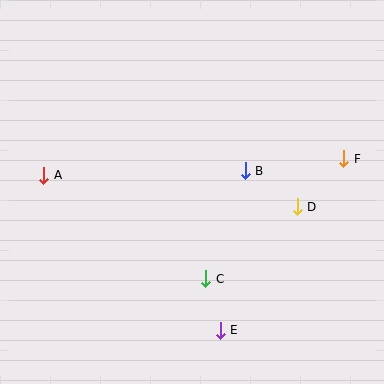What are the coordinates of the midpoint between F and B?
The midpoint between F and B is at (294, 165).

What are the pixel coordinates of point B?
Point B is at (245, 171).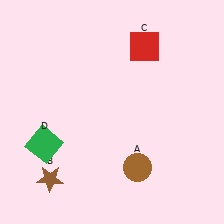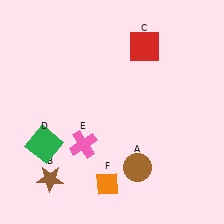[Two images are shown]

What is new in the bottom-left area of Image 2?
A pink cross (E) was added in the bottom-left area of Image 2.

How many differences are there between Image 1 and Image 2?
There are 2 differences between the two images.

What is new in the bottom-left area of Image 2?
An orange diamond (F) was added in the bottom-left area of Image 2.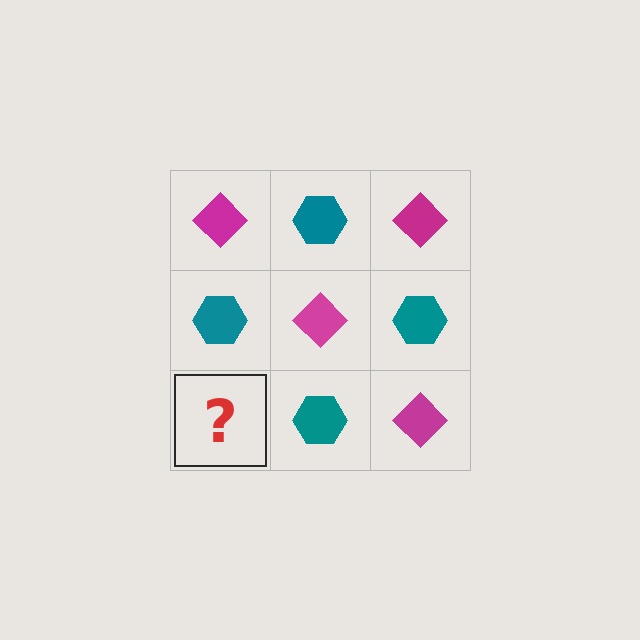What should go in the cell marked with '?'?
The missing cell should contain a magenta diamond.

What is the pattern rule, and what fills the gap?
The rule is that it alternates magenta diamond and teal hexagon in a checkerboard pattern. The gap should be filled with a magenta diamond.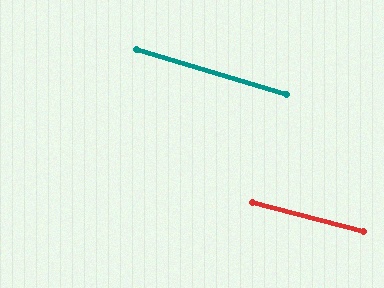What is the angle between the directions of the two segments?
Approximately 2 degrees.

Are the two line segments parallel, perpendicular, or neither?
Parallel — their directions differ by only 1.6°.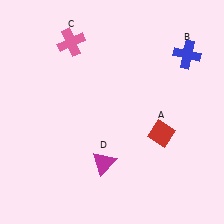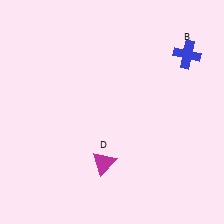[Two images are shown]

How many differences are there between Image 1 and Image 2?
There are 2 differences between the two images.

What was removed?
The red diamond (A), the pink cross (C) were removed in Image 2.